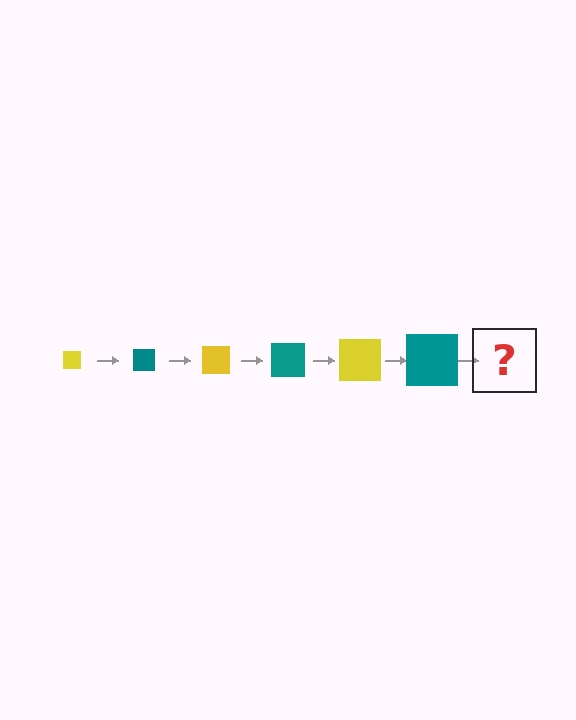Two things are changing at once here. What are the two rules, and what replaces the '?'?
The two rules are that the square grows larger each step and the color cycles through yellow and teal. The '?' should be a yellow square, larger than the previous one.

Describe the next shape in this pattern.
It should be a yellow square, larger than the previous one.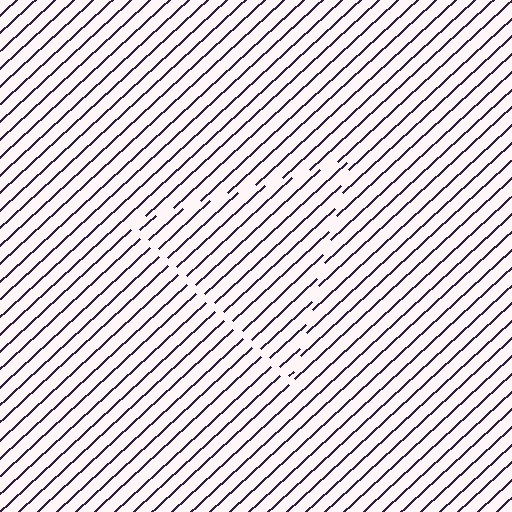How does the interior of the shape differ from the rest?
The interior of the shape contains the same grating, shifted by half a period — the contour is defined by the phase discontinuity where line-ends from the inner and outer gratings abut.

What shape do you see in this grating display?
An illusory triangle. The interior of the shape contains the same grating, shifted by half a period — the contour is defined by the phase discontinuity where line-ends from the inner and outer gratings abut.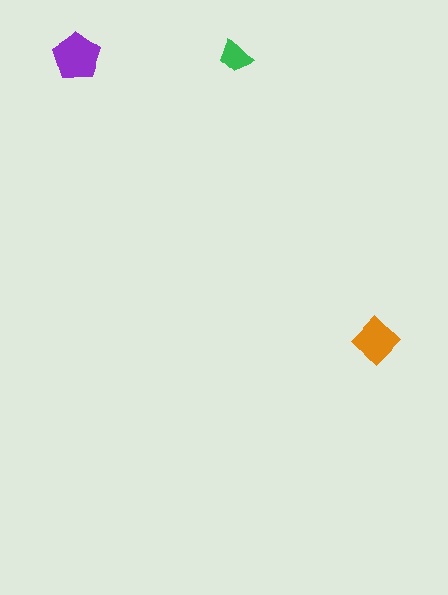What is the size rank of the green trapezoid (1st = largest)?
3rd.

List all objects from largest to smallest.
The purple pentagon, the orange diamond, the green trapezoid.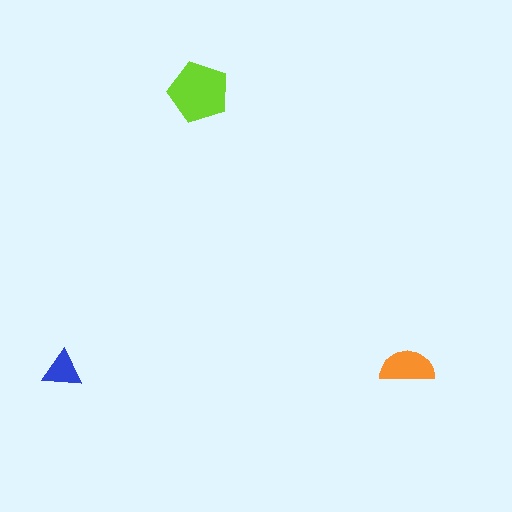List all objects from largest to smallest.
The lime pentagon, the orange semicircle, the blue triangle.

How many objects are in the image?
There are 3 objects in the image.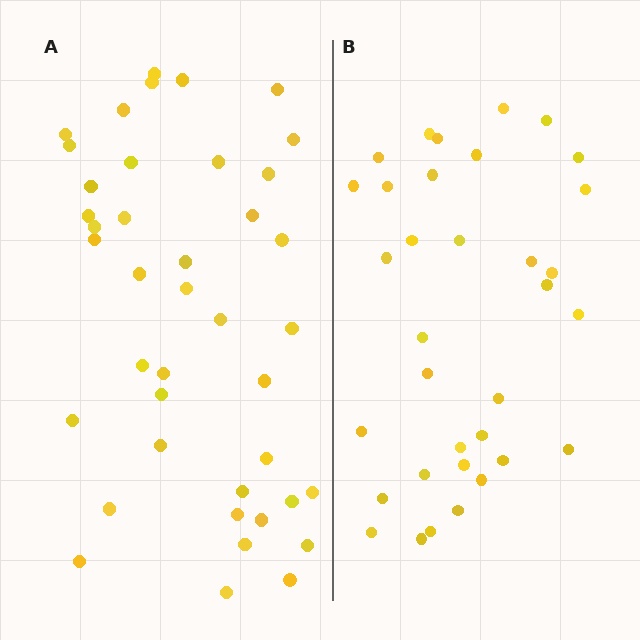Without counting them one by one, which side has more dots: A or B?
Region A (the left region) has more dots.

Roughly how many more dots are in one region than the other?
Region A has roughly 8 or so more dots than region B.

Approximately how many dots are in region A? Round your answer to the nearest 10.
About 40 dots. (The exact count is 41, which rounds to 40.)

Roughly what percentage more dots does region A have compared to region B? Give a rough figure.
About 20% more.